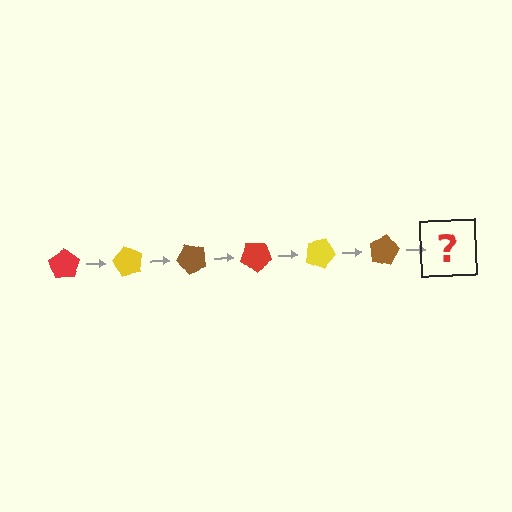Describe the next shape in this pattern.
It should be a red pentagon, rotated 360 degrees from the start.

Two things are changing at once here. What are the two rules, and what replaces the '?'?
The two rules are that it rotates 60 degrees each step and the color cycles through red, yellow, and brown. The '?' should be a red pentagon, rotated 360 degrees from the start.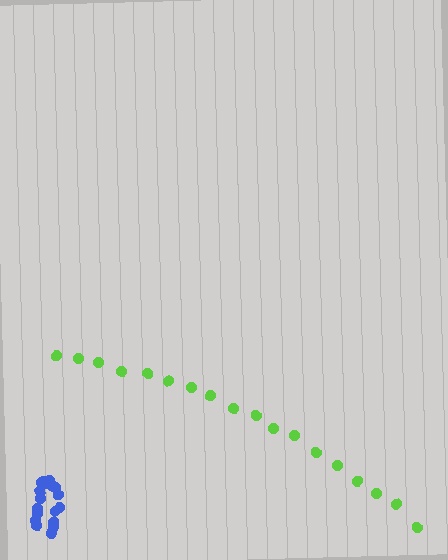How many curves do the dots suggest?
There are 2 distinct paths.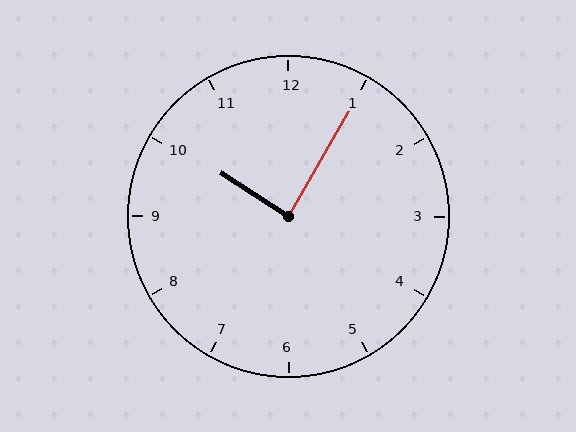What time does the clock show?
10:05.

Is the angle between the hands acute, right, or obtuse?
It is right.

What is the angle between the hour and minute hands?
Approximately 88 degrees.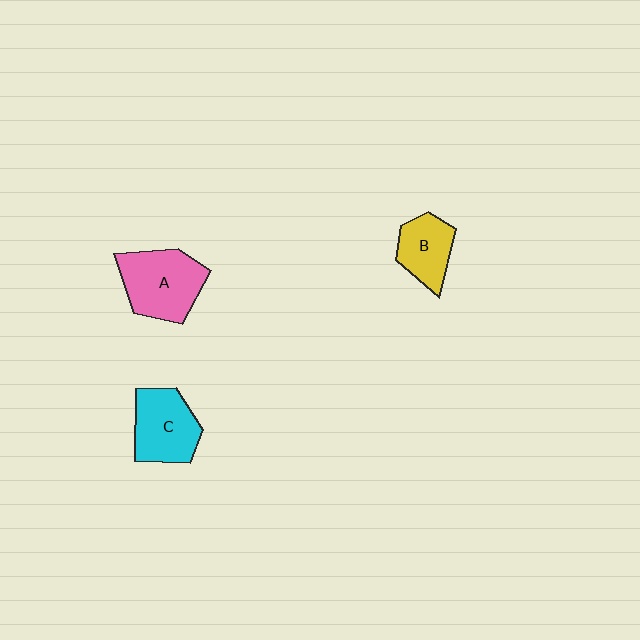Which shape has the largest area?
Shape A (pink).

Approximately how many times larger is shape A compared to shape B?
Approximately 1.6 times.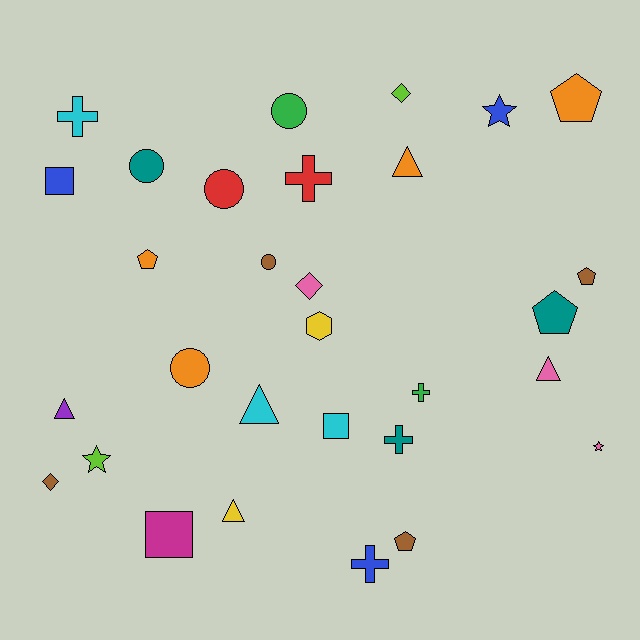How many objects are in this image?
There are 30 objects.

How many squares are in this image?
There are 3 squares.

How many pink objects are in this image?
There are 3 pink objects.